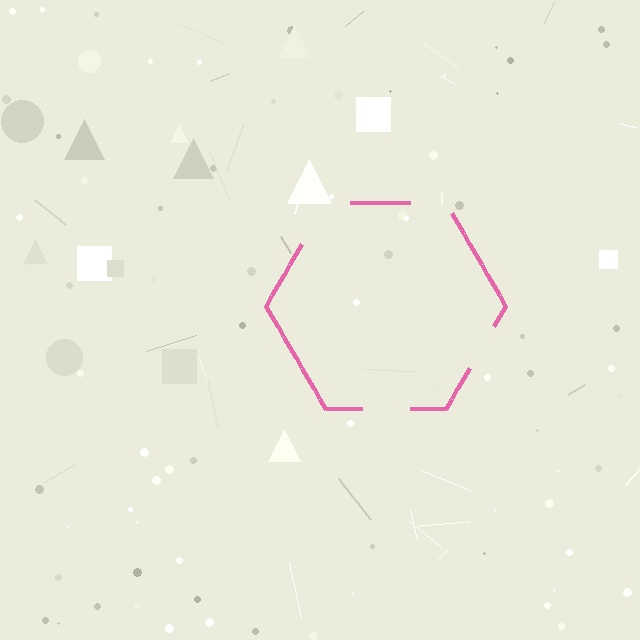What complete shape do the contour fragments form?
The contour fragments form a hexagon.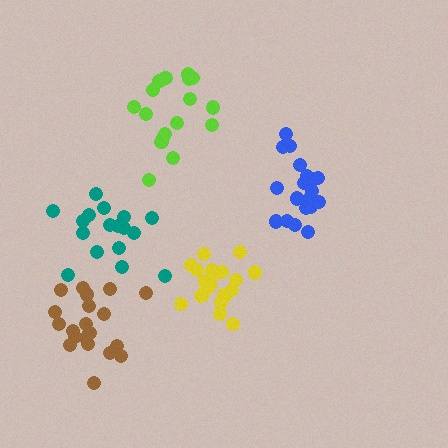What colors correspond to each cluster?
The clusters are colored: teal, lime, brown, blue, yellow.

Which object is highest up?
The lime cluster is topmost.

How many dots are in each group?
Group 1: 17 dots, Group 2: 17 dots, Group 3: 20 dots, Group 4: 20 dots, Group 5: 21 dots (95 total).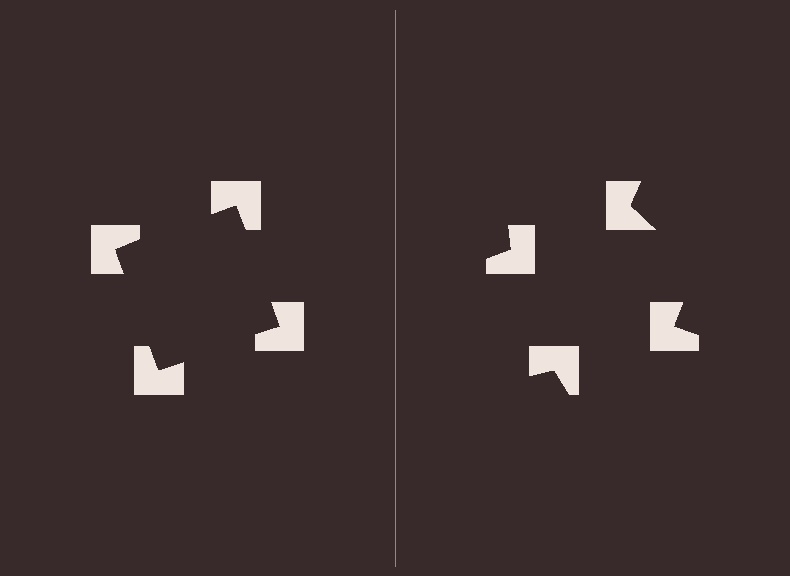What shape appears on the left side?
An illusory square.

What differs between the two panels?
The notched squares are positioned identically on both sides; only the wedge orientations differ. On the left they align to a square; on the right they are misaligned.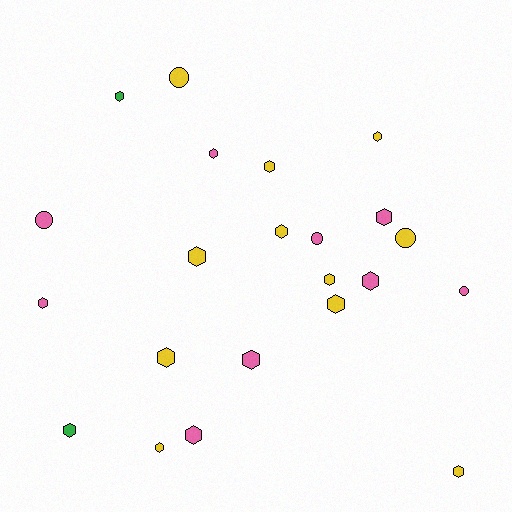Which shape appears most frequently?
Hexagon, with 17 objects.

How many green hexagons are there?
There are 2 green hexagons.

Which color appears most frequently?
Yellow, with 11 objects.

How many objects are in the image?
There are 22 objects.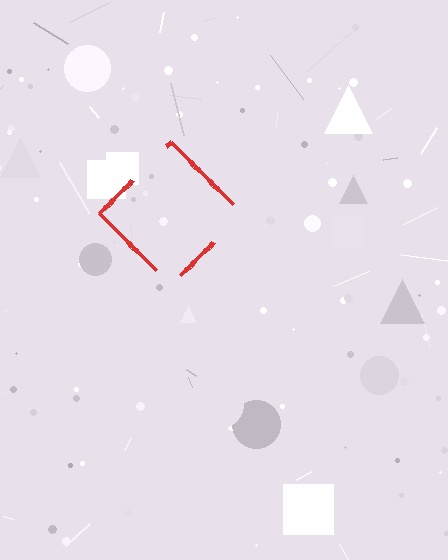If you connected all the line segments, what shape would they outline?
They would outline a diamond.